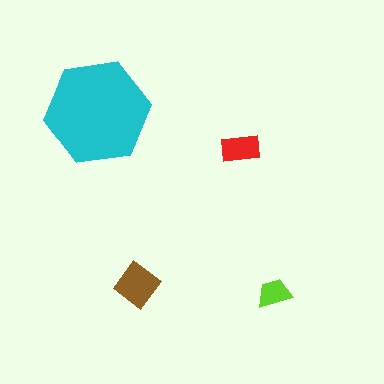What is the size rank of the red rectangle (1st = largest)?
3rd.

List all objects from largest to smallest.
The cyan hexagon, the brown diamond, the red rectangle, the lime trapezoid.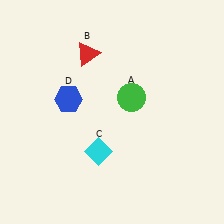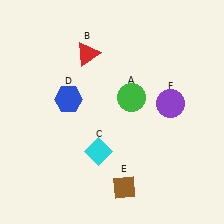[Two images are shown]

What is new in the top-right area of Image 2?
A purple circle (F) was added in the top-right area of Image 2.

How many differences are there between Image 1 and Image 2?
There are 2 differences between the two images.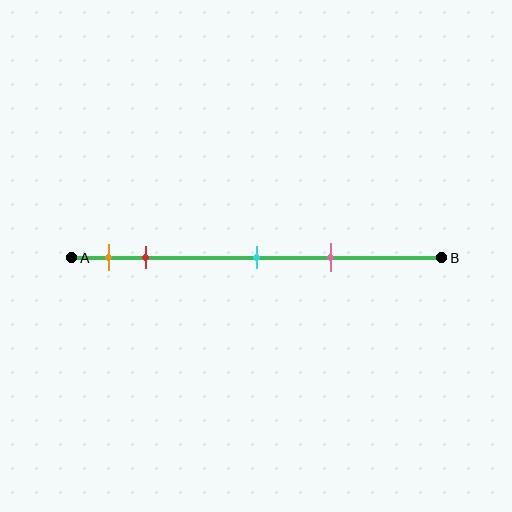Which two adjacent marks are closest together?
The orange and red marks are the closest adjacent pair.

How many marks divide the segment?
There are 4 marks dividing the segment.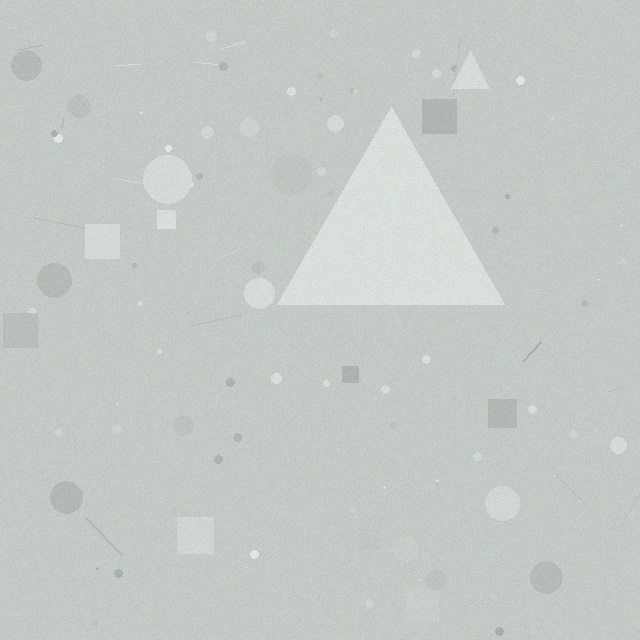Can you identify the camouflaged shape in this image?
The camouflaged shape is a triangle.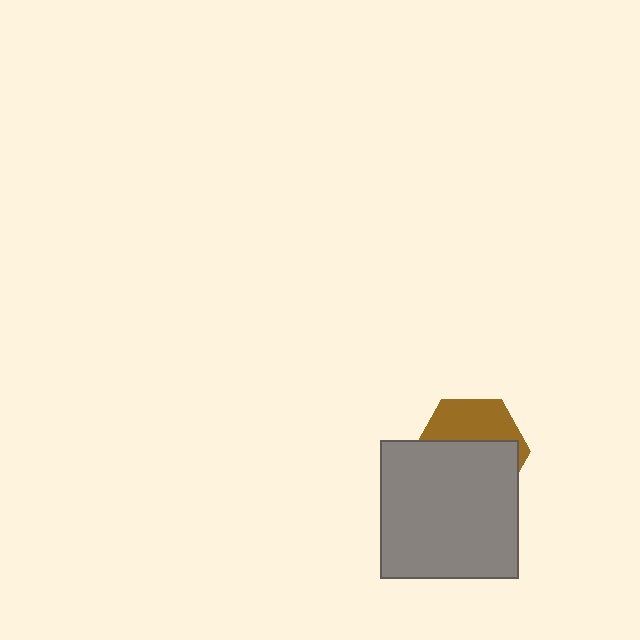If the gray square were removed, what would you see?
You would see the complete brown hexagon.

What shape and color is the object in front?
The object in front is a gray square.